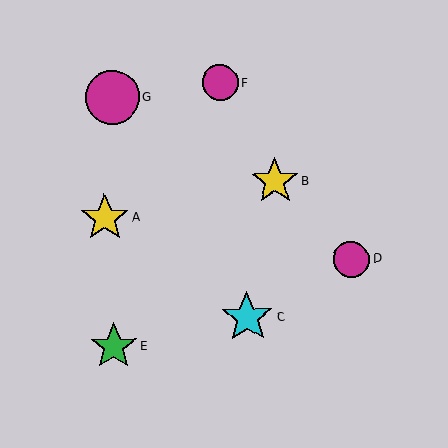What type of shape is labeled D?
Shape D is a magenta circle.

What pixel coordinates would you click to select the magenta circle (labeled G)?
Click at (112, 98) to select the magenta circle G.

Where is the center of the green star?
The center of the green star is at (114, 347).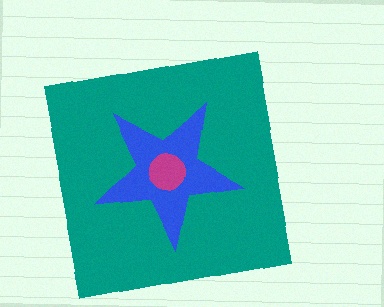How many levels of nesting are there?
3.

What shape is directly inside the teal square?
The blue star.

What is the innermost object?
The magenta circle.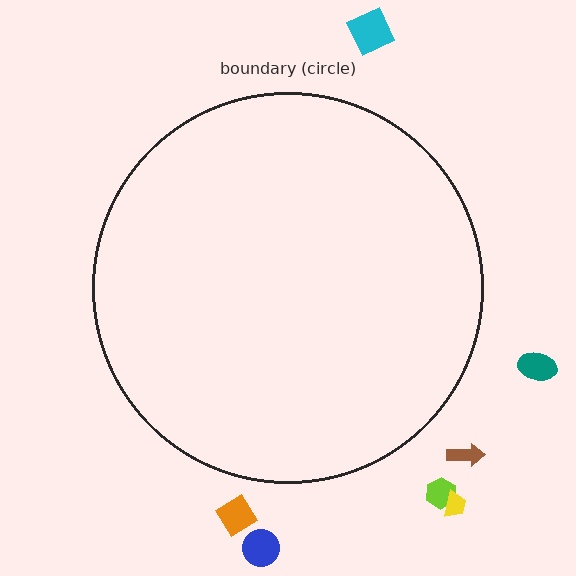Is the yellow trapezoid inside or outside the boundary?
Outside.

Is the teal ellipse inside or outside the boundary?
Outside.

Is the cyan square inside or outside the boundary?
Outside.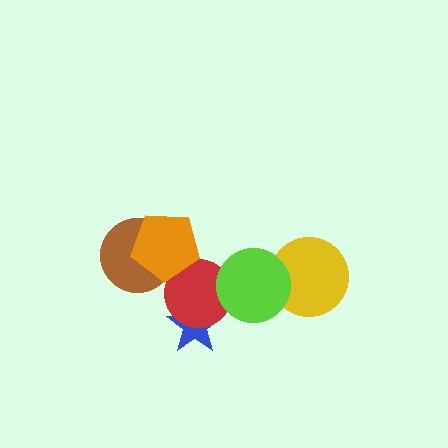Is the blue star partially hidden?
Yes, it is partially covered by another shape.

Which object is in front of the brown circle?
The orange pentagon is in front of the brown circle.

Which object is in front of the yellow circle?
The lime circle is in front of the yellow circle.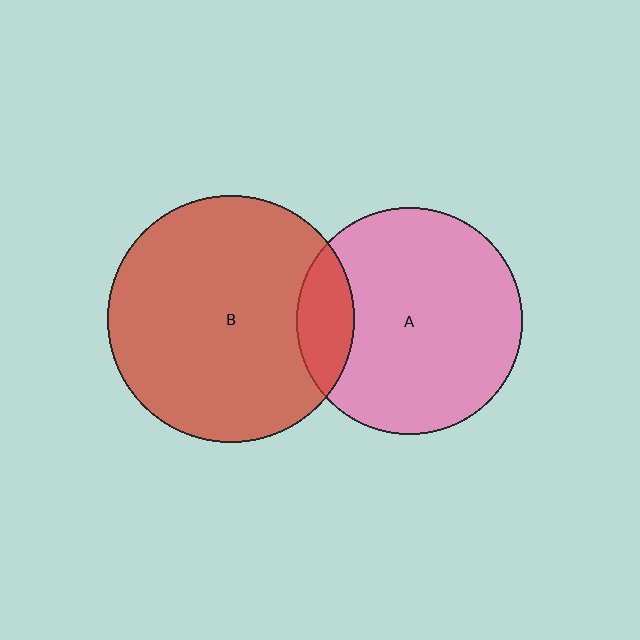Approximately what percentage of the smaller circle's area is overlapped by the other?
Approximately 15%.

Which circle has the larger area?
Circle B (red).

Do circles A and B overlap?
Yes.